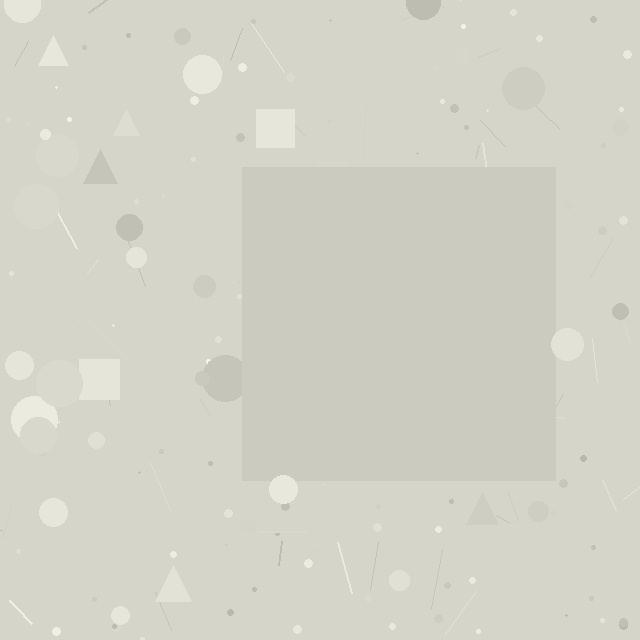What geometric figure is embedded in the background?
A square is embedded in the background.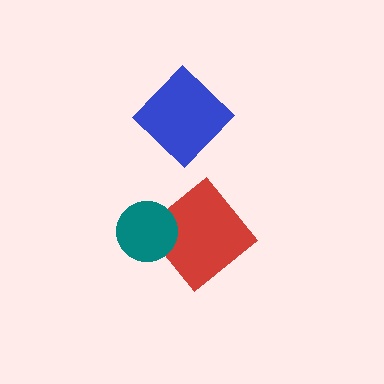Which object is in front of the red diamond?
The teal circle is in front of the red diamond.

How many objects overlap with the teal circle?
1 object overlaps with the teal circle.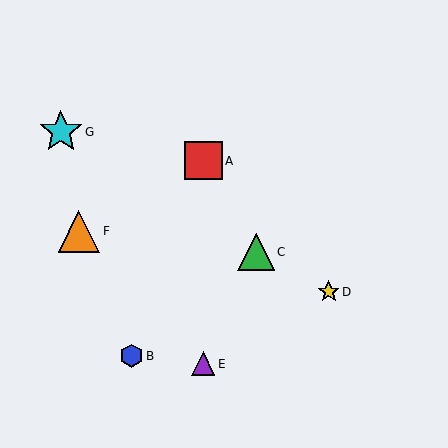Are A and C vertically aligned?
No, A is at x≈203 and C is at x≈256.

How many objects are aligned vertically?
2 objects (A, E) are aligned vertically.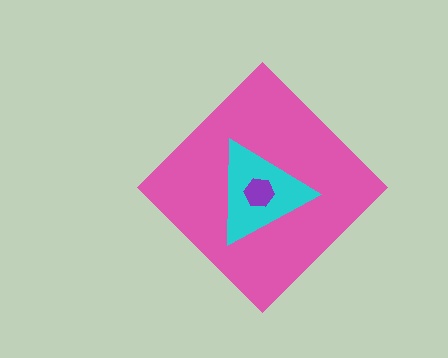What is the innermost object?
The purple hexagon.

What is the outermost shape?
The pink diamond.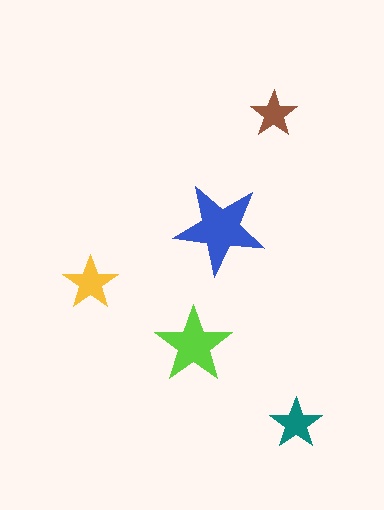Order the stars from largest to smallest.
the blue one, the lime one, the yellow one, the teal one, the brown one.